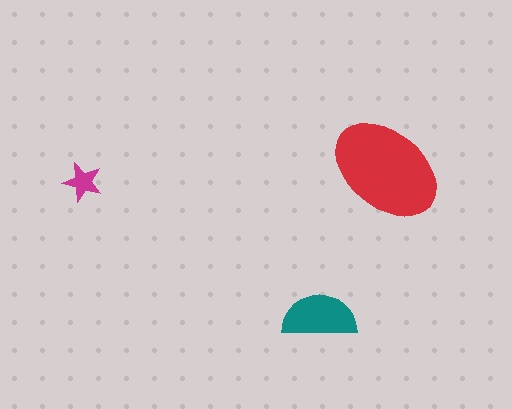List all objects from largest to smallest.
The red ellipse, the teal semicircle, the magenta star.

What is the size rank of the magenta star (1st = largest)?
3rd.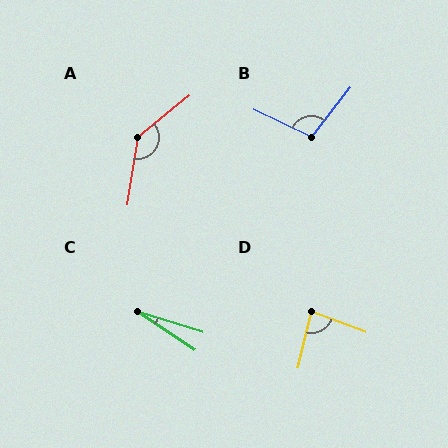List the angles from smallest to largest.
C (17°), D (82°), B (103°), A (138°).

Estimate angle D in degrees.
Approximately 82 degrees.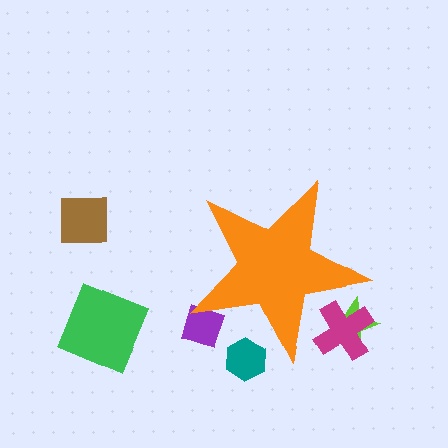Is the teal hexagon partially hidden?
Yes, the teal hexagon is partially hidden behind the orange star.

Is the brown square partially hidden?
No, the brown square is fully visible.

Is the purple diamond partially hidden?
Yes, the purple diamond is partially hidden behind the orange star.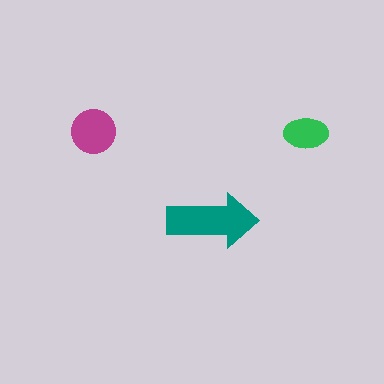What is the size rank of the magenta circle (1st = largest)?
2nd.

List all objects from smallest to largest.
The green ellipse, the magenta circle, the teal arrow.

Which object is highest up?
The magenta circle is topmost.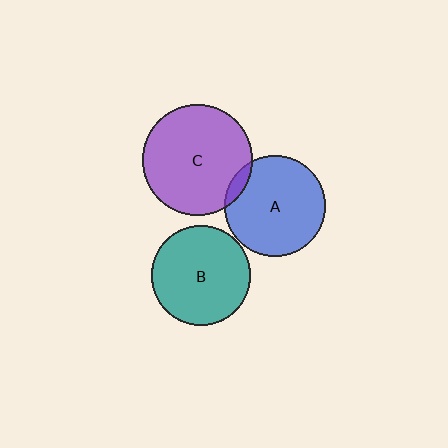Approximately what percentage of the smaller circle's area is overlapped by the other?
Approximately 5%.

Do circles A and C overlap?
Yes.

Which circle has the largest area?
Circle C (purple).